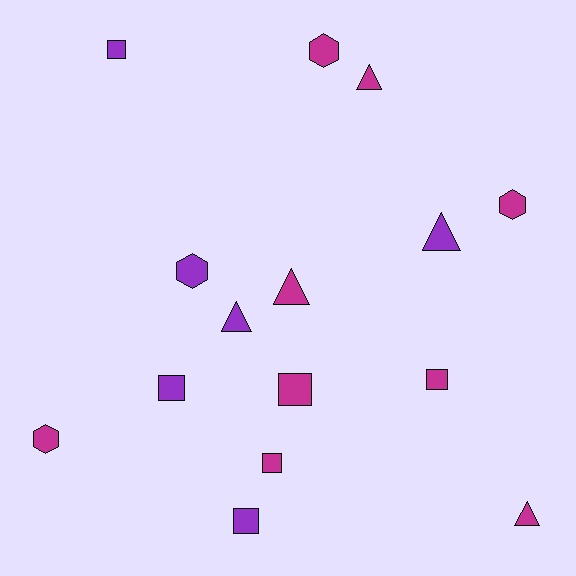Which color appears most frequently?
Magenta, with 9 objects.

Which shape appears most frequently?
Square, with 6 objects.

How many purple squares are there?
There are 3 purple squares.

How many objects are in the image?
There are 15 objects.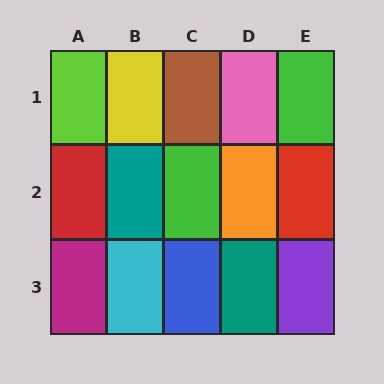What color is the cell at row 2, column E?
Red.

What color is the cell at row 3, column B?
Cyan.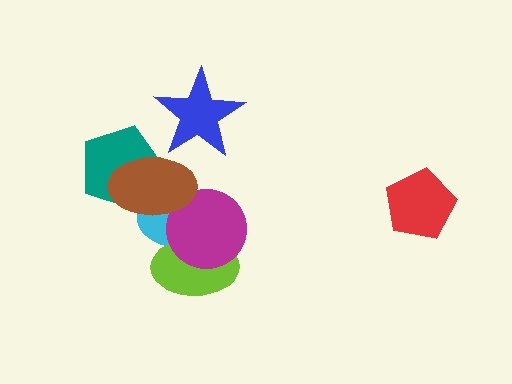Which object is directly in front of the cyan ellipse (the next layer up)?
The lime ellipse is directly in front of the cyan ellipse.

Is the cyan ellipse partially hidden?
Yes, it is partially covered by another shape.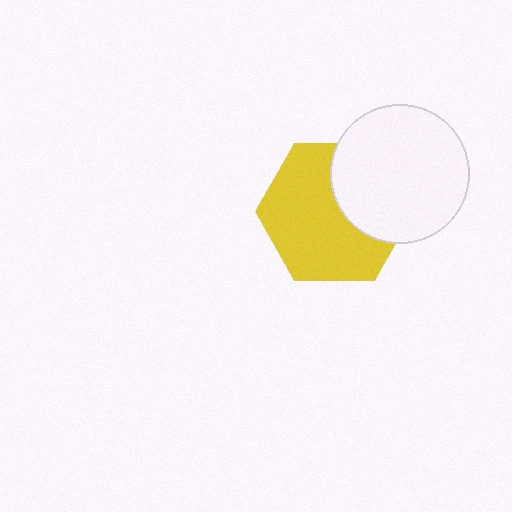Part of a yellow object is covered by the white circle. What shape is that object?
It is a hexagon.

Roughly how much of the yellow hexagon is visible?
Most of it is visible (roughly 66%).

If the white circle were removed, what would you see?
You would see the complete yellow hexagon.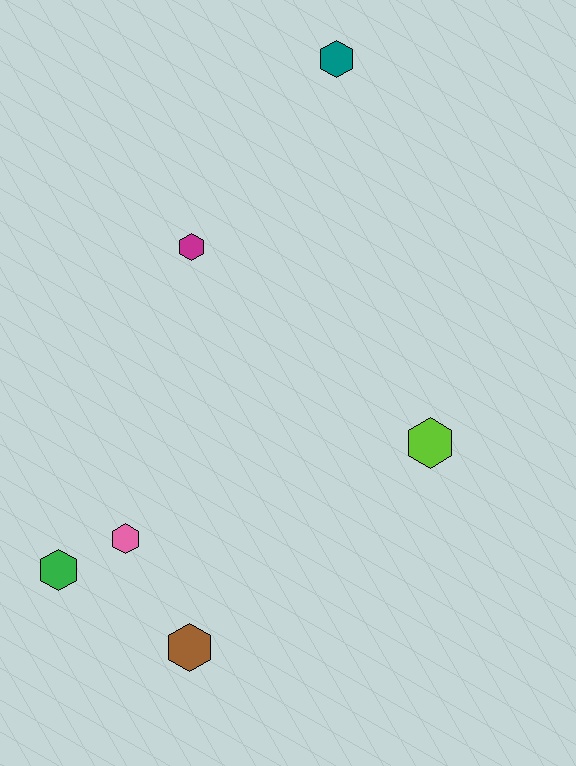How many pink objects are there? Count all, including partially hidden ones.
There is 1 pink object.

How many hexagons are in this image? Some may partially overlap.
There are 6 hexagons.